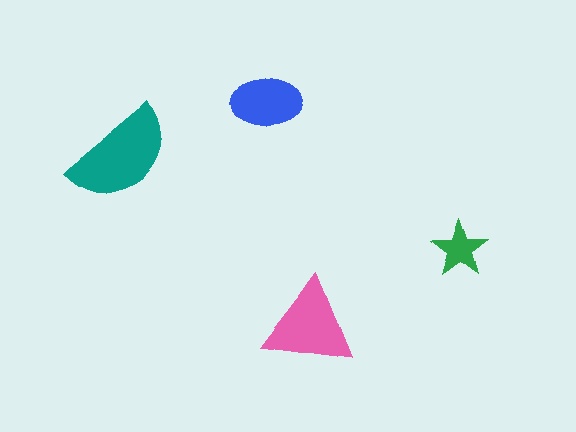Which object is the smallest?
The green star.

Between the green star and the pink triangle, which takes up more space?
The pink triangle.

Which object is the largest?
The teal semicircle.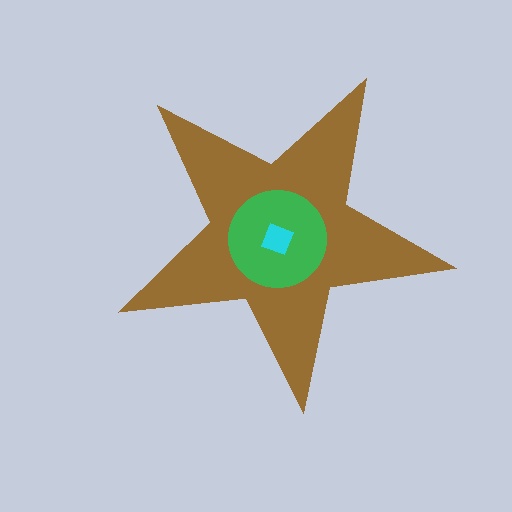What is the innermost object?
The cyan square.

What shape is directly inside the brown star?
The green circle.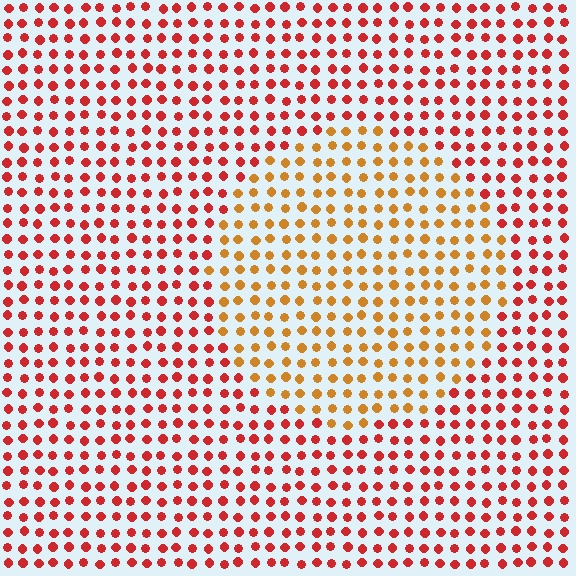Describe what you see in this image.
The image is filled with small red elements in a uniform arrangement. A circle-shaped region is visible where the elements are tinted to a slightly different hue, forming a subtle color boundary.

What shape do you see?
I see a circle.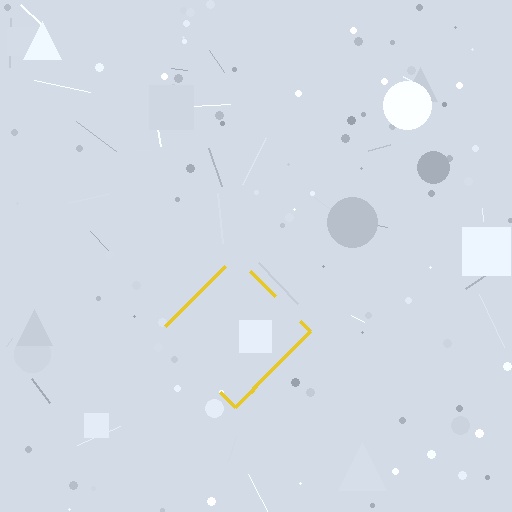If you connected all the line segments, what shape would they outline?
They would outline a diamond.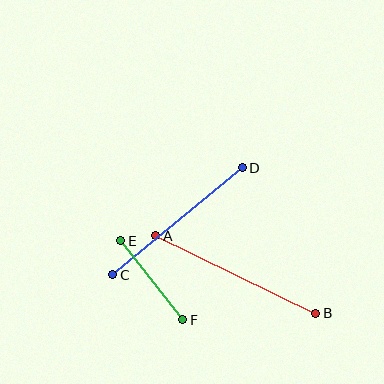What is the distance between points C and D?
The distance is approximately 168 pixels.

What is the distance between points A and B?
The distance is approximately 178 pixels.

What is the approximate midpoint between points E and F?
The midpoint is at approximately (152, 280) pixels.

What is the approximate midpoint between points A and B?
The midpoint is at approximately (236, 275) pixels.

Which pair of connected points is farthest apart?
Points A and B are farthest apart.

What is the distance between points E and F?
The distance is approximately 100 pixels.